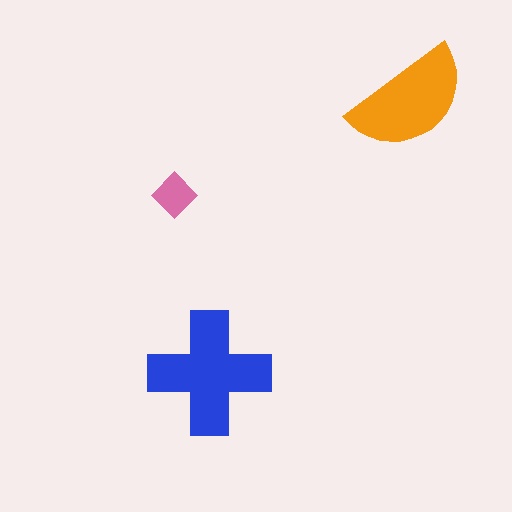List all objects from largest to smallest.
The blue cross, the orange semicircle, the pink diamond.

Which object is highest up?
The orange semicircle is topmost.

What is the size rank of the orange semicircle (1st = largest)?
2nd.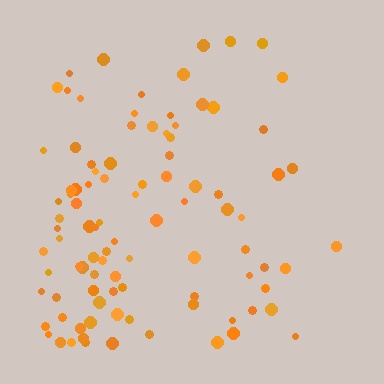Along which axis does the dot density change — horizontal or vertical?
Horizontal.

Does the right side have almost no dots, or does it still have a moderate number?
Still a moderate number, just noticeably fewer than the left.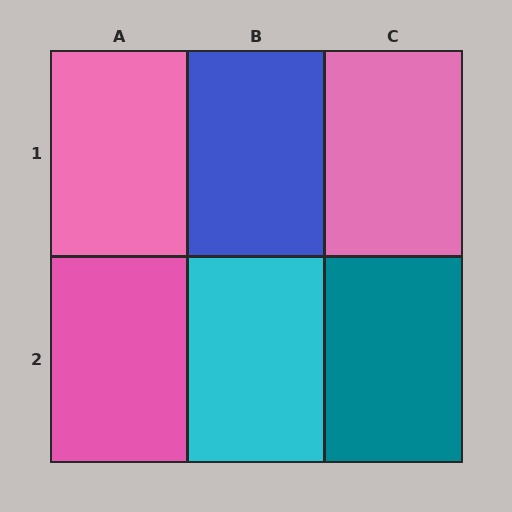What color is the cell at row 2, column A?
Pink.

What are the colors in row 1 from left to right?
Pink, blue, pink.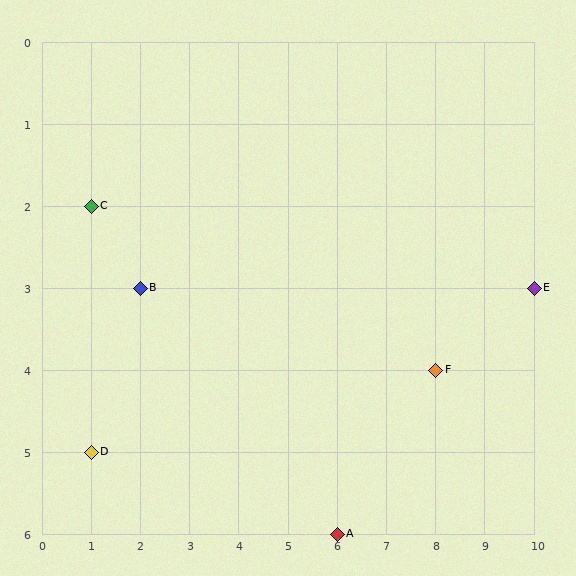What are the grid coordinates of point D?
Point D is at grid coordinates (1, 5).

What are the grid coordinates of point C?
Point C is at grid coordinates (1, 2).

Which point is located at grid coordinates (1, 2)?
Point C is at (1, 2).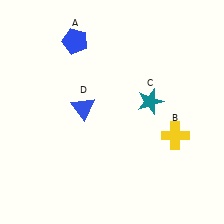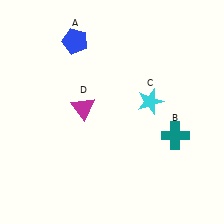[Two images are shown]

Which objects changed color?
B changed from yellow to teal. C changed from teal to cyan. D changed from blue to magenta.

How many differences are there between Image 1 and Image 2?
There are 3 differences between the two images.